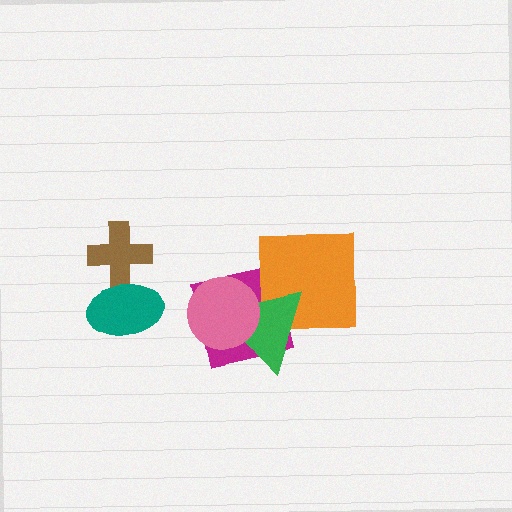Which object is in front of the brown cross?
The teal ellipse is in front of the brown cross.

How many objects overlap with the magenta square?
3 objects overlap with the magenta square.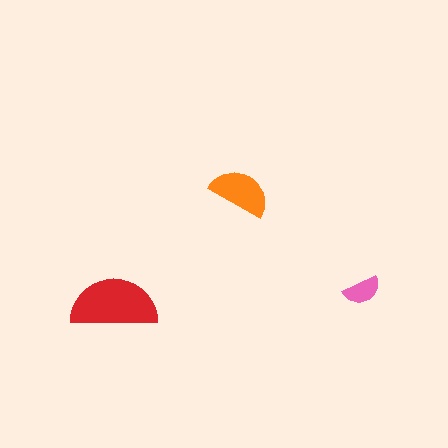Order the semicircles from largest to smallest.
the red one, the orange one, the pink one.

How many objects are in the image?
There are 3 objects in the image.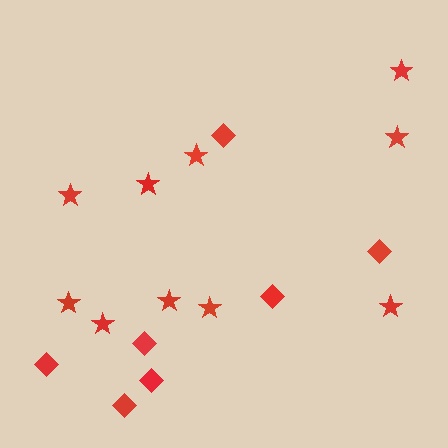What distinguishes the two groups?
There are 2 groups: one group of stars (10) and one group of diamonds (7).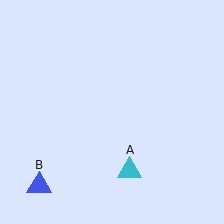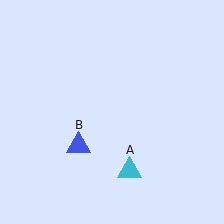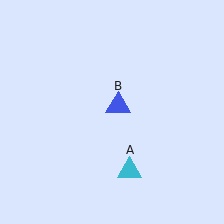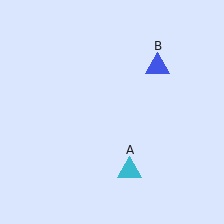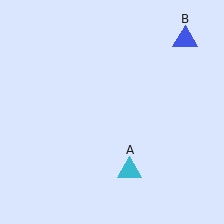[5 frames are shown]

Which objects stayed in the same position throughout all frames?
Cyan triangle (object A) remained stationary.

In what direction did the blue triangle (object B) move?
The blue triangle (object B) moved up and to the right.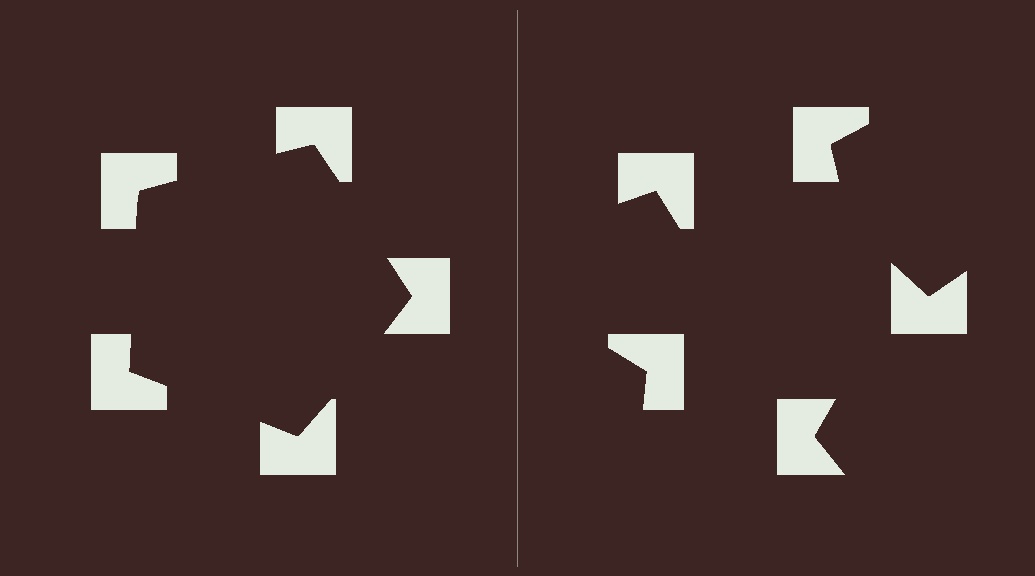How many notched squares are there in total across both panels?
10 — 5 on each side.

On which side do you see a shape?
An illusory pentagon appears on the left side. On the right side the wedge cuts are rotated, so no coherent shape forms.